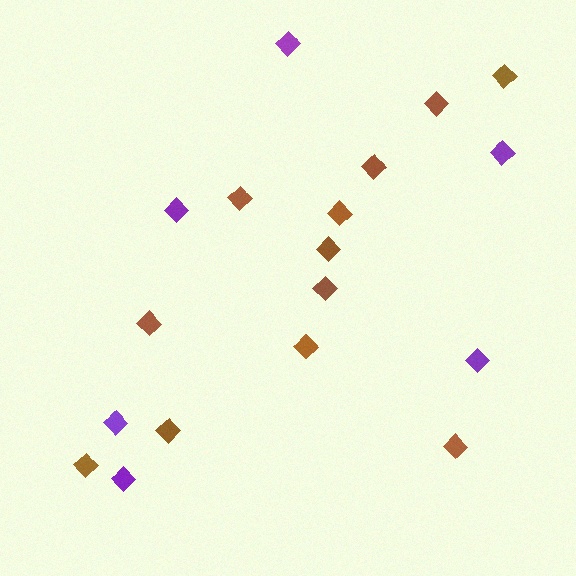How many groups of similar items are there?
There are 2 groups: one group of purple diamonds (6) and one group of brown diamonds (12).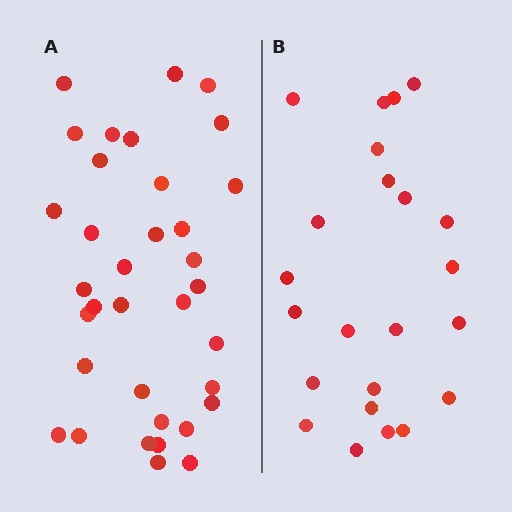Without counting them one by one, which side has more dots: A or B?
Region A (the left region) has more dots.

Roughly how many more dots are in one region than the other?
Region A has roughly 12 or so more dots than region B.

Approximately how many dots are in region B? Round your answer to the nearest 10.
About 20 dots. (The exact count is 23, which rounds to 20.)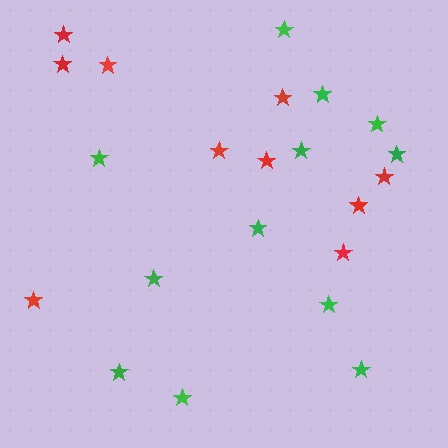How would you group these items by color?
There are 2 groups: one group of red stars (10) and one group of green stars (12).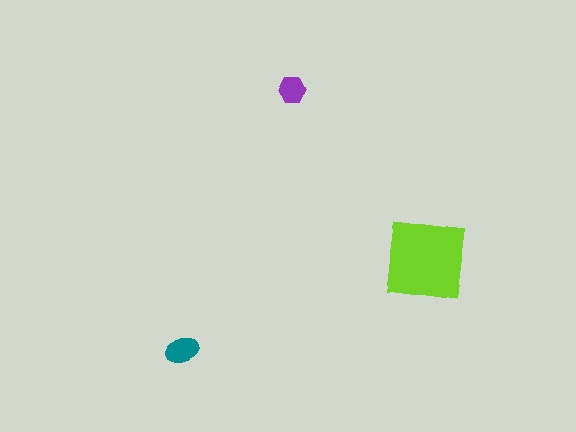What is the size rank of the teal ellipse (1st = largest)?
2nd.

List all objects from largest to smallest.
The lime square, the teal ellipse, the purple hexagon.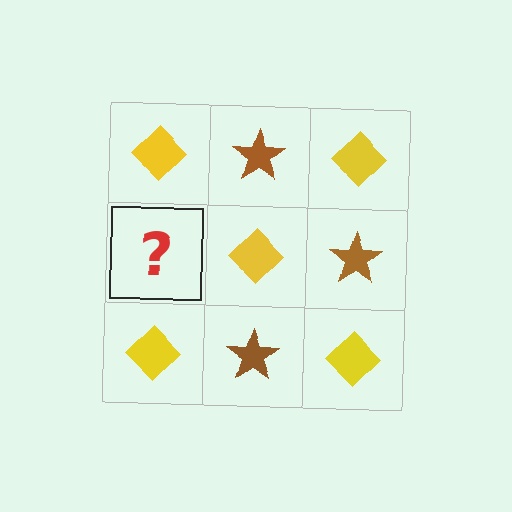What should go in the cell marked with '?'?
The missing cell should contain a brown star.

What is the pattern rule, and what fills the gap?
The rule is that it alternates yellow diamond and brown star in a checkerboard pattern. The gap should be filled with a brown star.